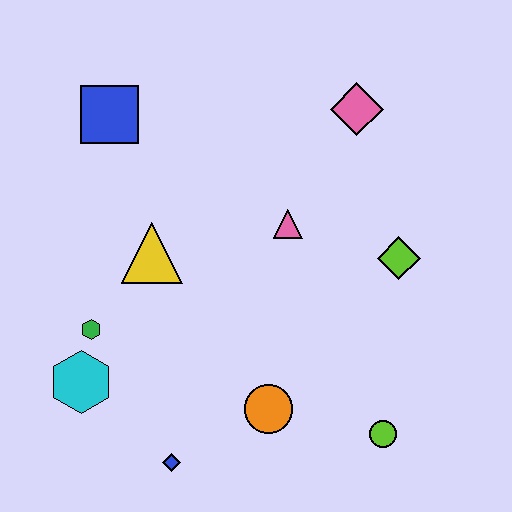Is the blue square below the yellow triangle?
No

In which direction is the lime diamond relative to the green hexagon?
The lime diamond is to the right of the green hexagon.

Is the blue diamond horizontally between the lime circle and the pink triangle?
No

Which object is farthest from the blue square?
The lime circle is farthest from the blue square.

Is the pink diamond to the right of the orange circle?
Yes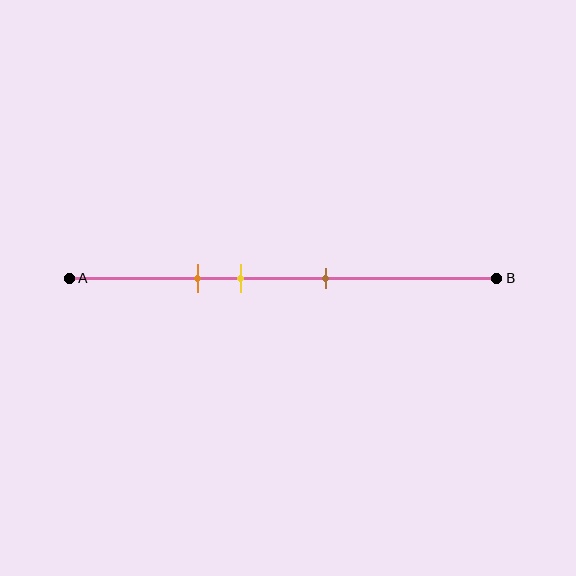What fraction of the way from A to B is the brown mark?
The brown mark is approximately 60% (0.6) of the way from A to B.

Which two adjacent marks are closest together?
The orange and yellow marks are the closest adjacent pair.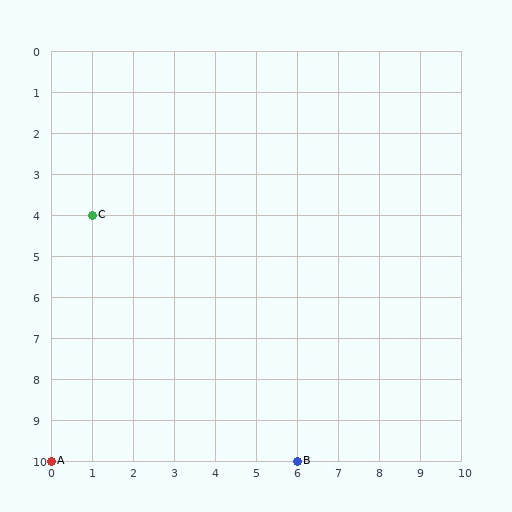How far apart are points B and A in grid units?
Points B and A are 6 columns apart.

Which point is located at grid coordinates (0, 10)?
Point A is at (0, 10).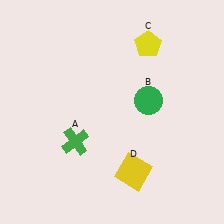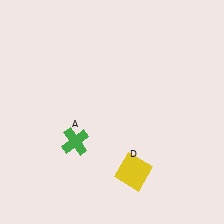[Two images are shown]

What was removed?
The green circle (B), the yellow pentagon (C) were removed in Image 2.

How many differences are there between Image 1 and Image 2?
There are 2 differences between the two images.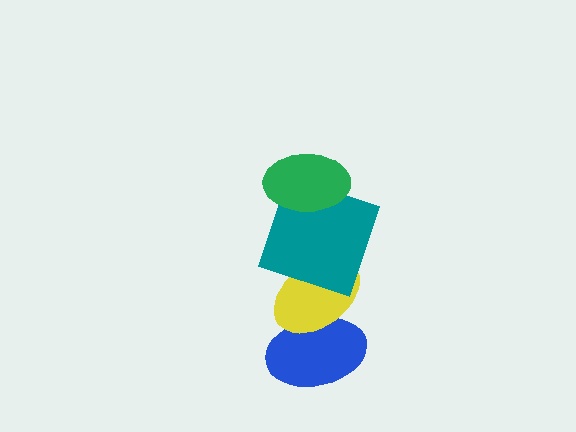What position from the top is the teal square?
The teal square is 2nd from the top.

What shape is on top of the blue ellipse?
The yellow ellipse is on top of the blue ellipse.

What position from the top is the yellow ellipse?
The yellow ellipse is 3rd from the top.